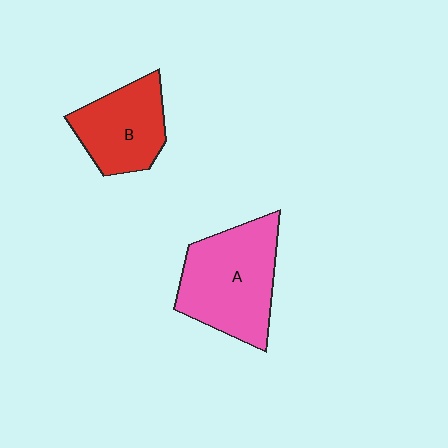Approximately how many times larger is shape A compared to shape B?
Approximately 1.4 times.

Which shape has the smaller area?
Shape B (red).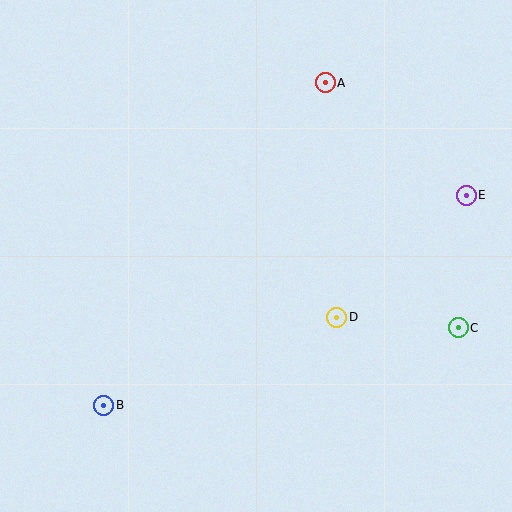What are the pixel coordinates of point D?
Point D is at (337, 317).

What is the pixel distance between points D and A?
The distance between D and A is 235 pixels.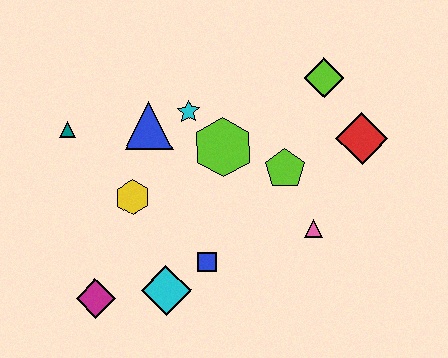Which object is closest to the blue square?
The cyan diamond is closest to the blue square.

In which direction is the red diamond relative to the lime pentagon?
The red diamond is to the right of the lime pentagon.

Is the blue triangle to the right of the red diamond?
No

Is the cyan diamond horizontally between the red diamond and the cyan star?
No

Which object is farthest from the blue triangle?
The red diamond is farthest from the blue triangle.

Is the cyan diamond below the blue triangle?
Yes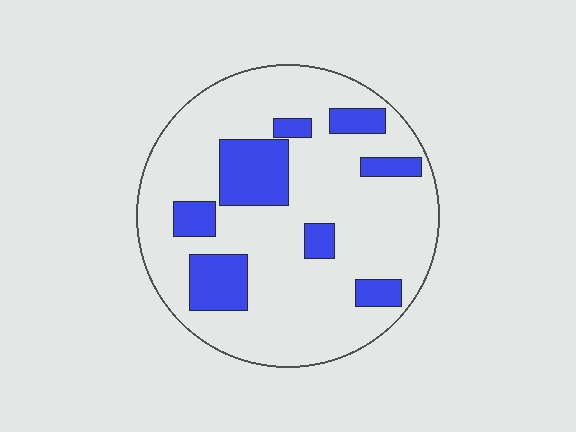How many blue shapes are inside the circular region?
8.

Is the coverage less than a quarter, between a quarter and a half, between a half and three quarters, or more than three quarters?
Less than a quarter.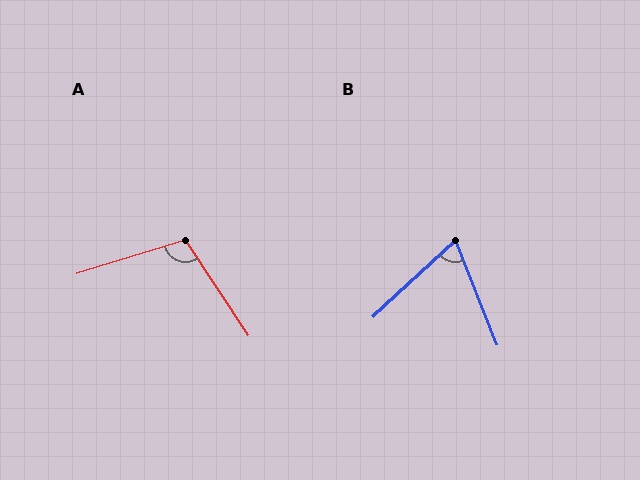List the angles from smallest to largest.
B (69°), A (106°).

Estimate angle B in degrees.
Approximately 69 degrees.